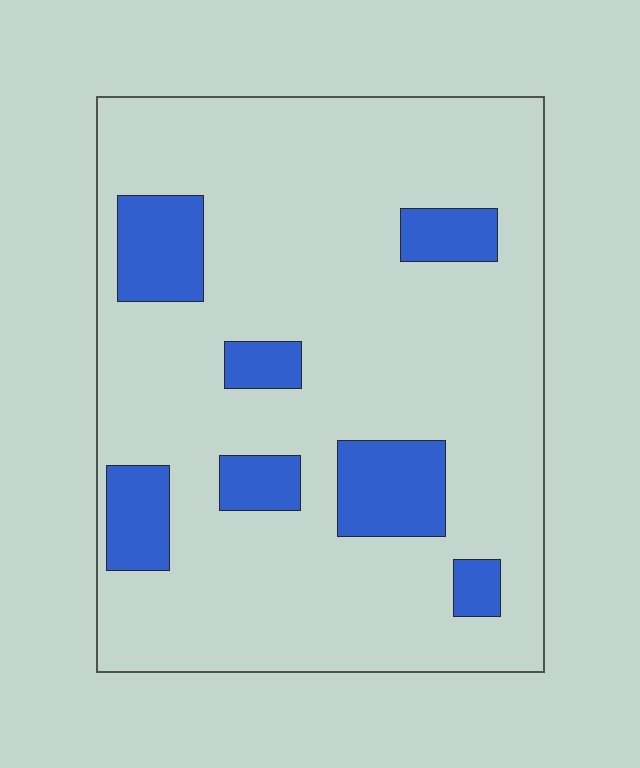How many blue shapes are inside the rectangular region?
7.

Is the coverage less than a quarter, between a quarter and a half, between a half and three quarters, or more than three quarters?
Less than a quarter.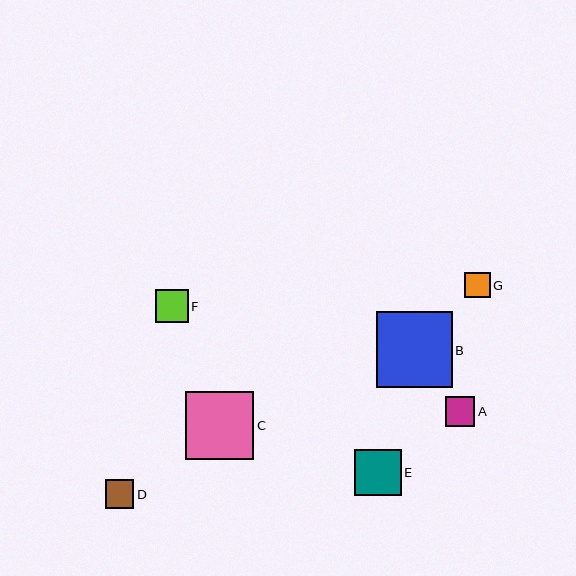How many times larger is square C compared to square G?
Square C is approximately 2.7 times the size of square G.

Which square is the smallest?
Square G is the smallest with a size of approximately 25 pixels.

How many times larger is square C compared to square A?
Square C is approximately 2.3 times the size of square A.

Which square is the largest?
Square B is the largest with a size of approximately 76 pixels.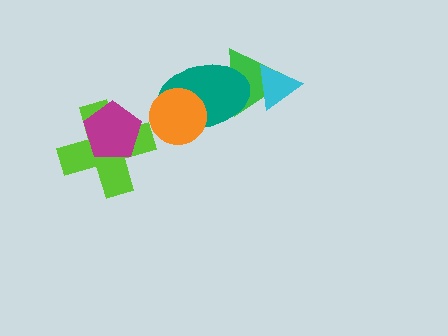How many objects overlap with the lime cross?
1 object overlaps with the lime cross.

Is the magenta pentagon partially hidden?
No, no other shape covers it.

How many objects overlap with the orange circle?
1 object overlaps with the orange circle.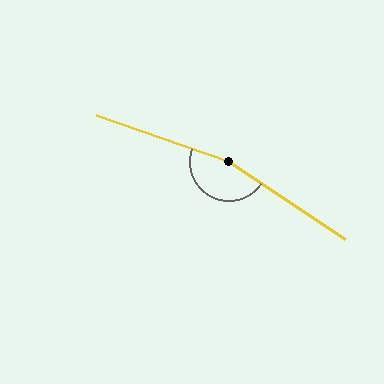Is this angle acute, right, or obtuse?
It is obtuse.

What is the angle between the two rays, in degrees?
Approximately 166 degrees.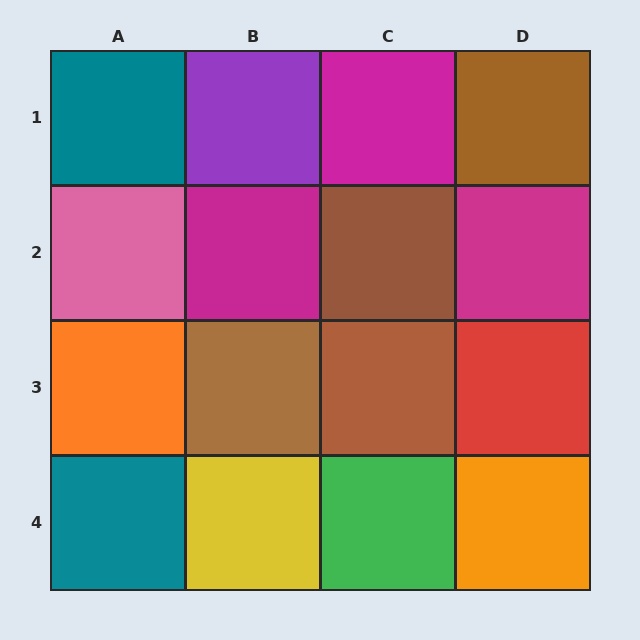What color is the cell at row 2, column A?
Pink.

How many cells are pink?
1 cell is pink.